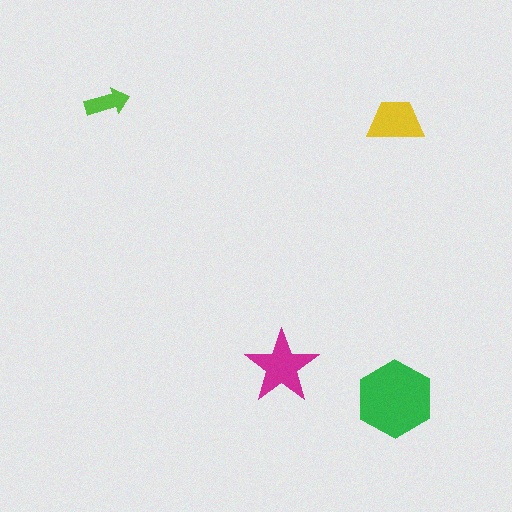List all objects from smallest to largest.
The lime arrow, the yellow trapezoid, the magenta star, the green hexagon.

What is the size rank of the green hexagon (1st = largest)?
1st.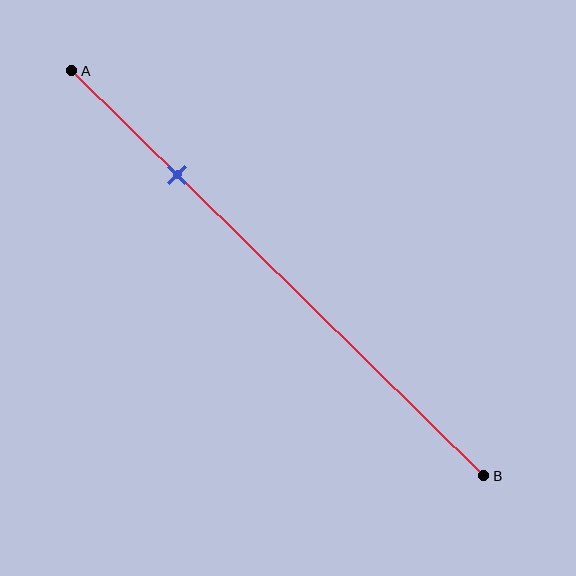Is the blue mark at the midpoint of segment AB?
No, the mark is at about 25% from A, not at the 50% midpoint.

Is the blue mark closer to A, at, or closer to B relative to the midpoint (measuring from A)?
The blue mark is closer to point A than the midpoint of segment AB.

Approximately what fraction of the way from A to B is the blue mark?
The blue mark is approximately 25% of the way from A to B.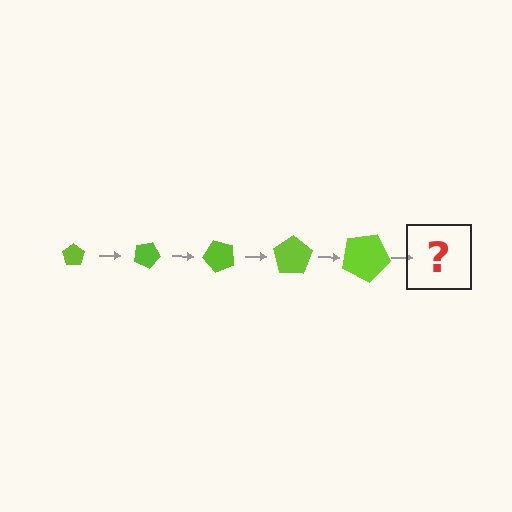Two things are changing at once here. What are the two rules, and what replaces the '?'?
The two rules are that the pentagon grows larger each step and it rotates 25 degrees each step. The '?' should be a pentagon, larger than the previous one and rotated 125 degrees from the start.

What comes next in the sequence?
The next element should be a pentagon, larger than the previous one and rotated 125 degrees from the start.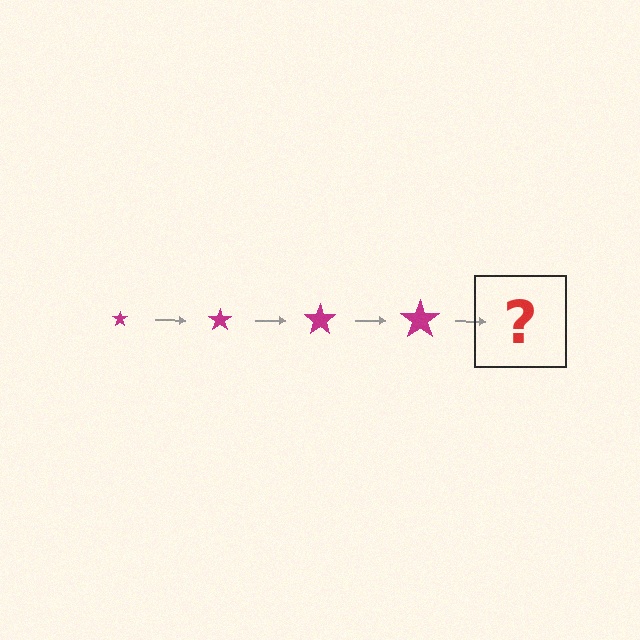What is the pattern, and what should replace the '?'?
The pattern is that the star gets progressively larger each step. The '?' should be a magenta star, larger than the previous one.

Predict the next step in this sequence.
The next step is a magenta star, larger than the previous one.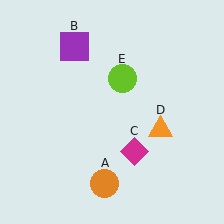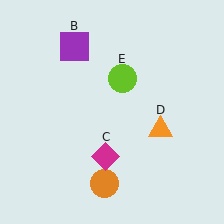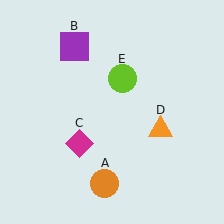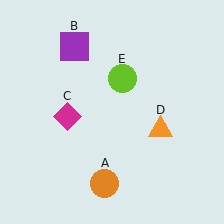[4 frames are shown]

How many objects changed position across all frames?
1 object changed position: magenta diamond (object C).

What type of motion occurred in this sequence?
The magenta diamond (object C) rotated clockwise around the center of the scene.